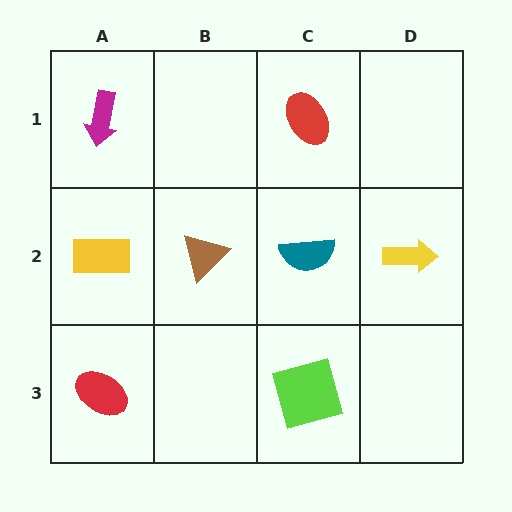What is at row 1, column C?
A red ellipse.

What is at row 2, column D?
A yellow arrow.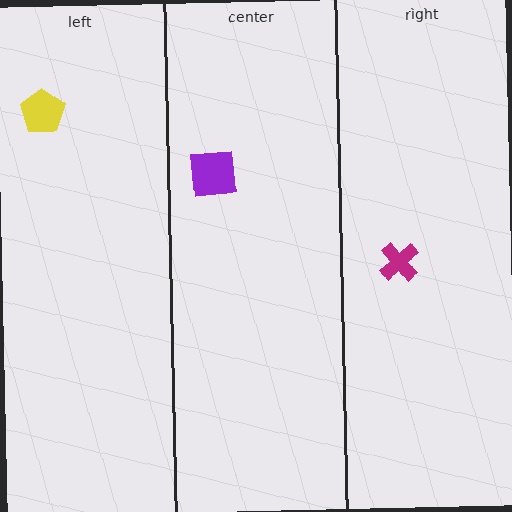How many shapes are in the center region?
1.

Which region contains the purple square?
The center region.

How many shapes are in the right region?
1.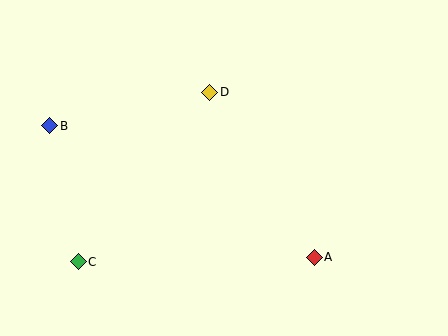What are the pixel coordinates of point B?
Point B is at (50, 126).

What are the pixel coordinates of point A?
Point A is at (314, 257).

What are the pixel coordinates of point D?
Point D is at (210, 92).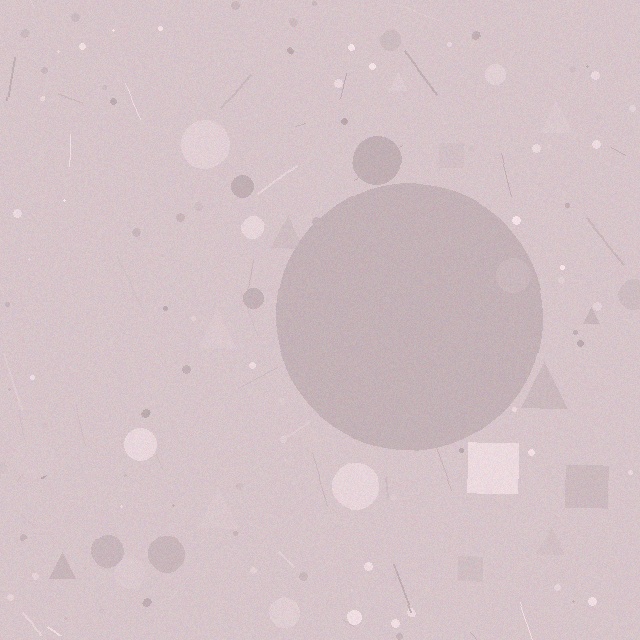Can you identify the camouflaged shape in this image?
The camouflaged shape is a circle.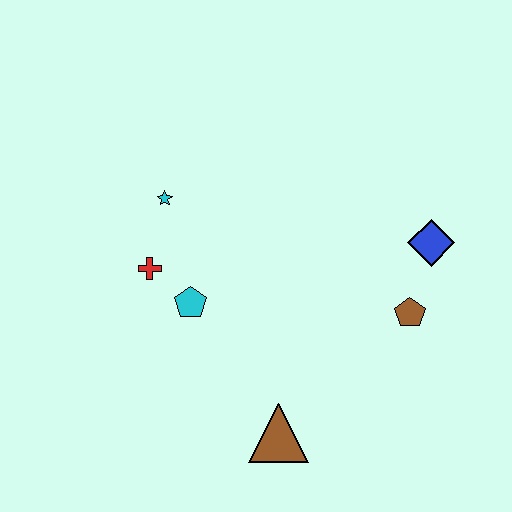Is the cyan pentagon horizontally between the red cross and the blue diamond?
Yes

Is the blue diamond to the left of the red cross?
No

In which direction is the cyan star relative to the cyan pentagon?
The cyan star is above the cyan pentagon.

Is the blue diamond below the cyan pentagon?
No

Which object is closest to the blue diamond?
The brown pentagon is closest to the blue diamond.